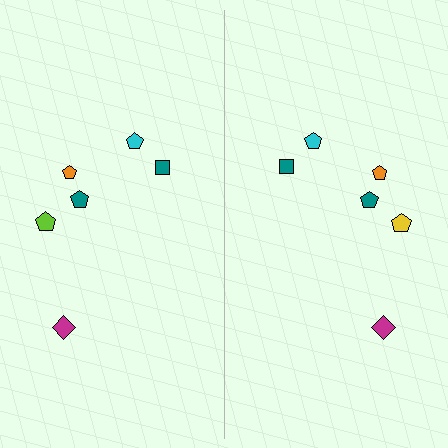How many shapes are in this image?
There are 12 shapes in this image.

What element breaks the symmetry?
The yellow pentagon on the right side breaks the symmetry — its mirror counterpart is lime.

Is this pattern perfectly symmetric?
No, the pattern is not perfectly symmetric. The yellow pentagon on the right side breaks the symmetry — its mirror counterpart is lime.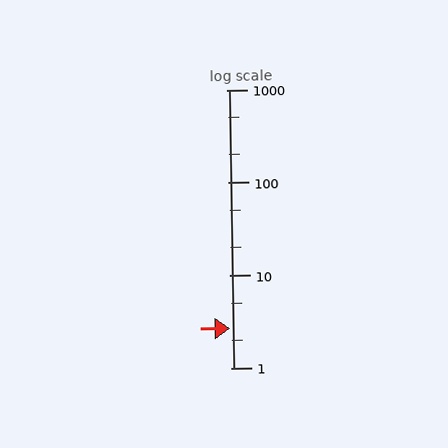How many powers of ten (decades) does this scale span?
The scale spans 3 decades, from 1 to 1000.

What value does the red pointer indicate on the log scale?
The pointer indicates approximately 2.7.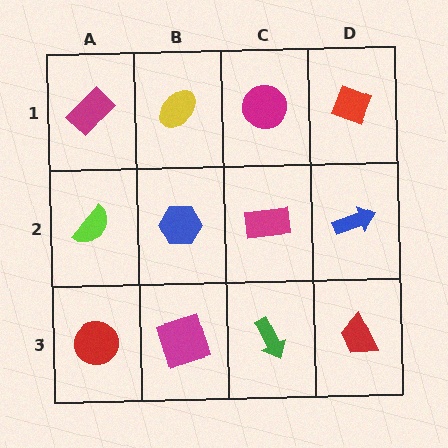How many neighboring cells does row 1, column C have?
3.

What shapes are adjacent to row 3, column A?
A lime semicircle (row 2, column A), a magenta square (row 3, column B).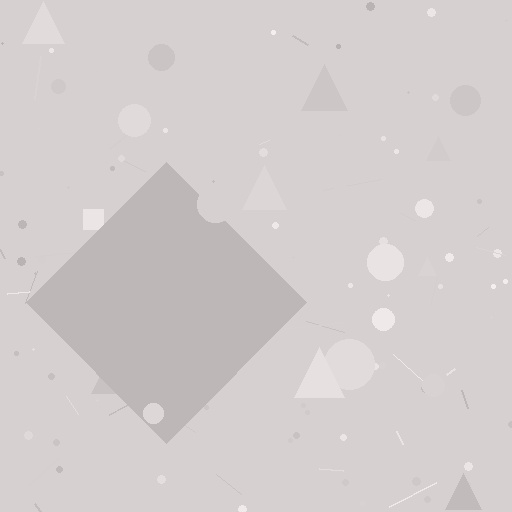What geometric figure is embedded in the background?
A diamond is embedded in the background.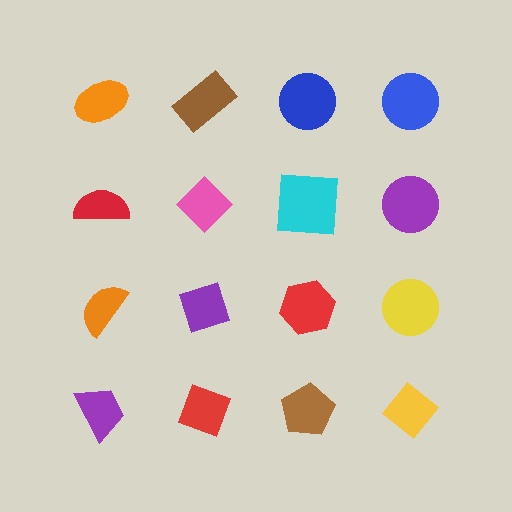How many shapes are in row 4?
4 shapes.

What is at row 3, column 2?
A purple diamond.